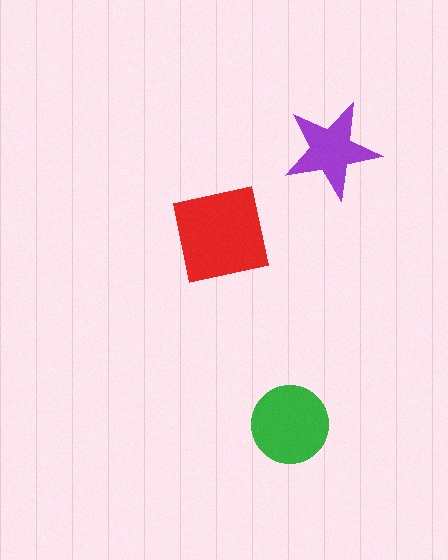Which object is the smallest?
The purple star.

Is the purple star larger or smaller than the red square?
Smaller.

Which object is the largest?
The red square.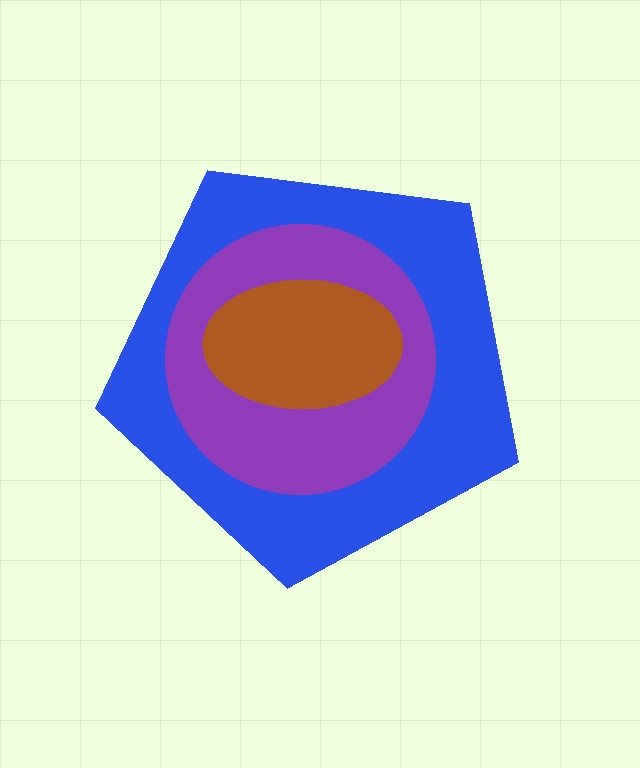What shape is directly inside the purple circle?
The brown ellipse.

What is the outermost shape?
The blue pentagon.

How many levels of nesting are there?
3.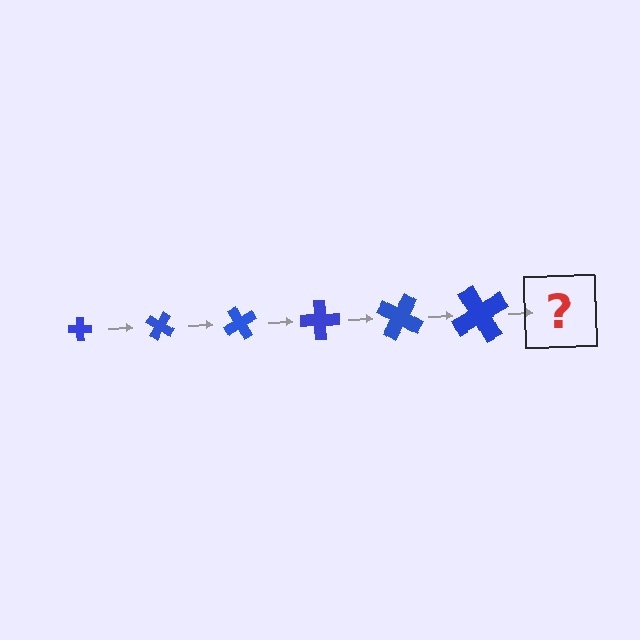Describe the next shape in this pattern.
It should be a cross, larger than the previous one and rotated 180 degrees from the start.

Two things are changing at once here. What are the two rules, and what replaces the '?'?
The two rules are that the cross grows larger each step and it rotates 30 degrees each step. The '?' should be a cross, larger than the previous one and rotated 180 degrees from the start.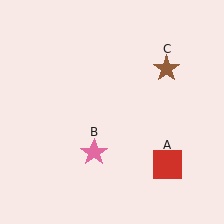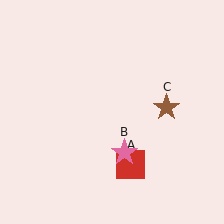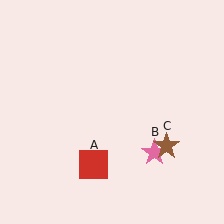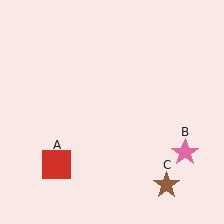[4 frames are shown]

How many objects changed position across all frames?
3 objects changed position: red square (object A), pink star (object B), brown star (object C).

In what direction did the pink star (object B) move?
The pink star (object B) moved right.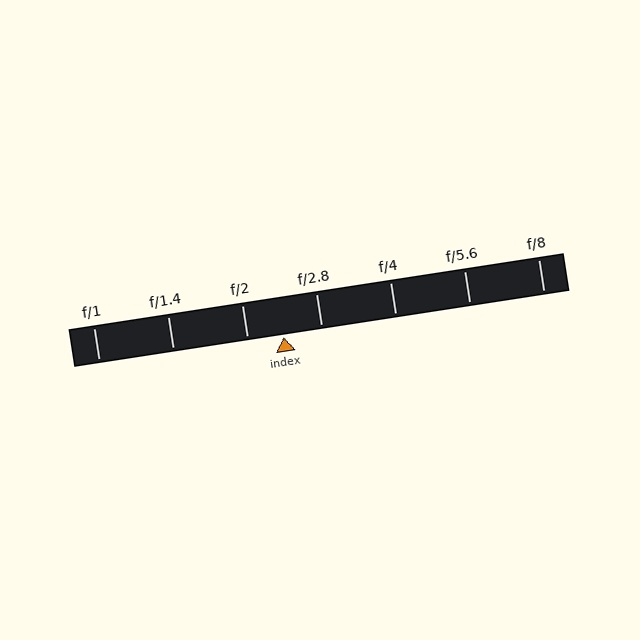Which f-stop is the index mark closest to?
The index mark is closest to f/2.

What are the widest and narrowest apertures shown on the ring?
The widest aperture shown is f/1 and the narrowest is f/8.